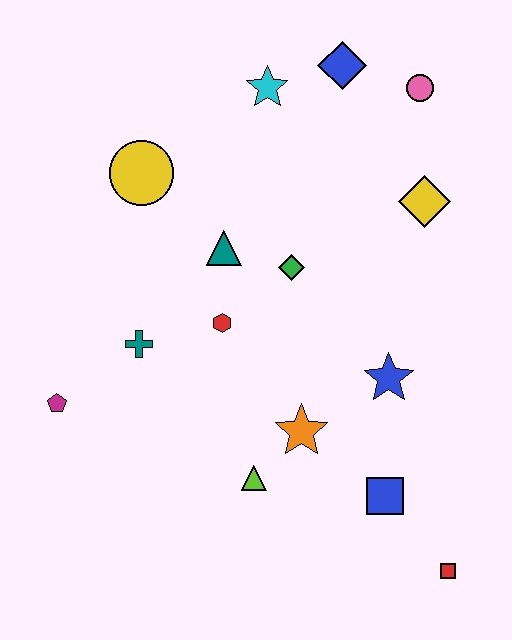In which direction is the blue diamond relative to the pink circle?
The blue diamond is to the left of the pink circle.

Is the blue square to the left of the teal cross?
No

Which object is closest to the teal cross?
The red hexagon is closest to the teal cross.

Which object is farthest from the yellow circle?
The red square is farthest from the yellow circle.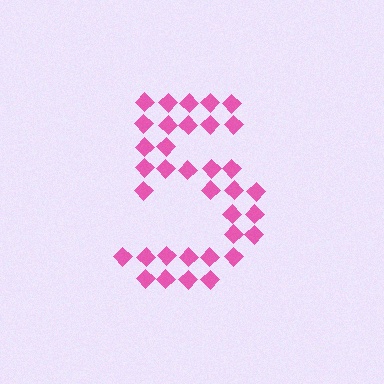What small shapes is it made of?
It is made of small diamonds.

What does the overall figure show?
The overall figure shows the digit 5.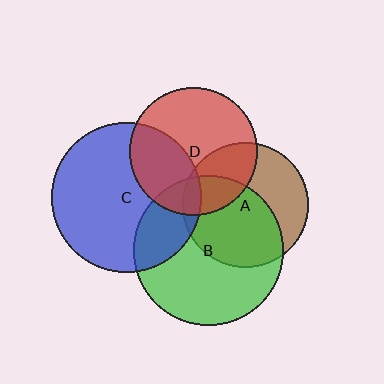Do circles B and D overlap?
Yes.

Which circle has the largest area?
Circle B (green).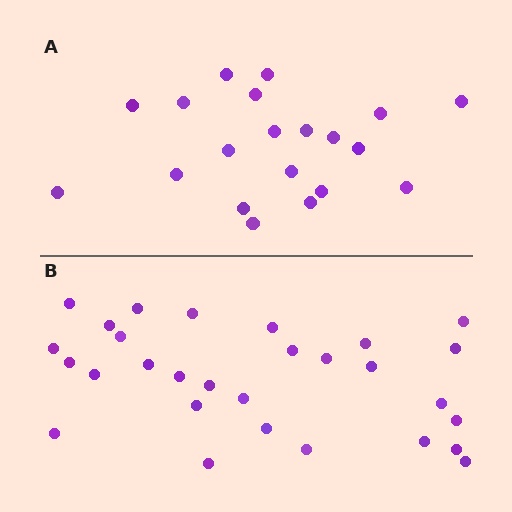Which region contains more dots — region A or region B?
Region B (the bottom region) has more dots.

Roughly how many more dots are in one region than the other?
Region B has roughly 8 or so more dots than region A.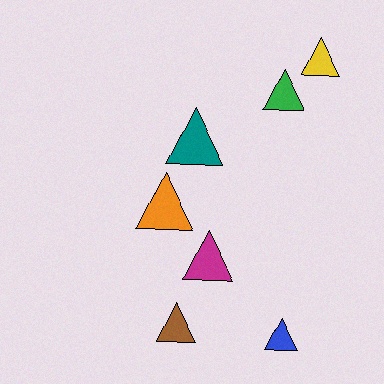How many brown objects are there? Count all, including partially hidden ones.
There is 1 brown object.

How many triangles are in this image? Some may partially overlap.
There are 7 triangles.